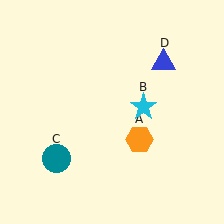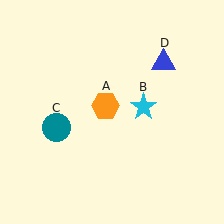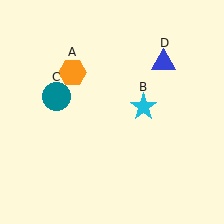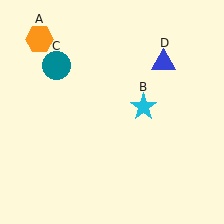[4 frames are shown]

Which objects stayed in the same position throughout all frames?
Cyan star (object B) and blue triangle (object D) remained stationary.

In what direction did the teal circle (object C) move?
The teal circle (object C) moved up.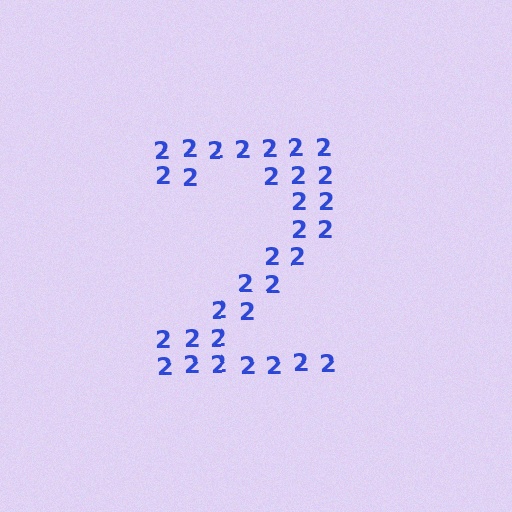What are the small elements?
The small elements are digit 2's.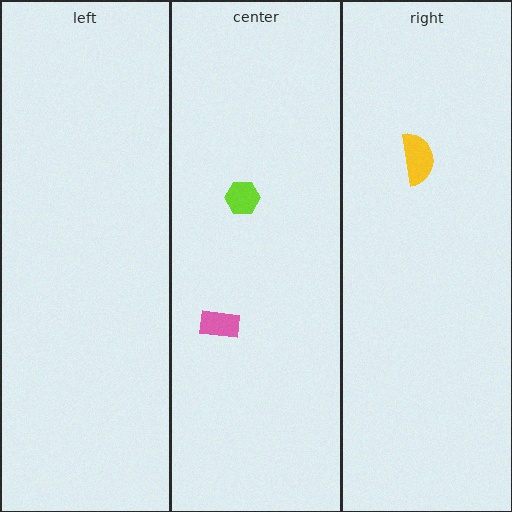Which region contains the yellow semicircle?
The right region.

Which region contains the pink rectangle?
The center region.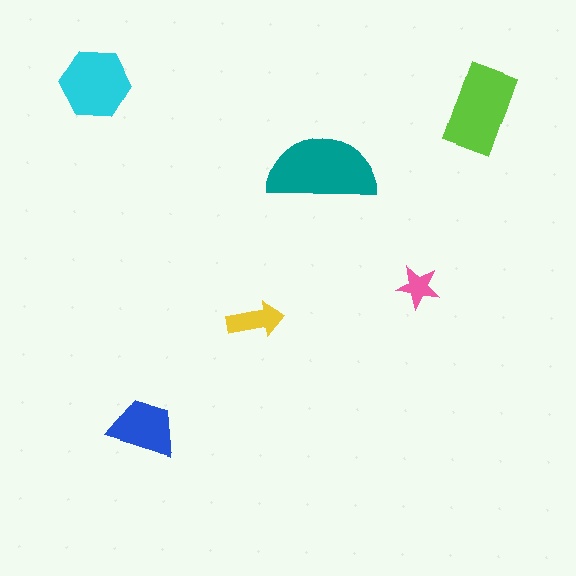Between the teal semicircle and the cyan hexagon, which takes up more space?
The teal semicircle.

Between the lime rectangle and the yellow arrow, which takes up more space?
The lime rectangle.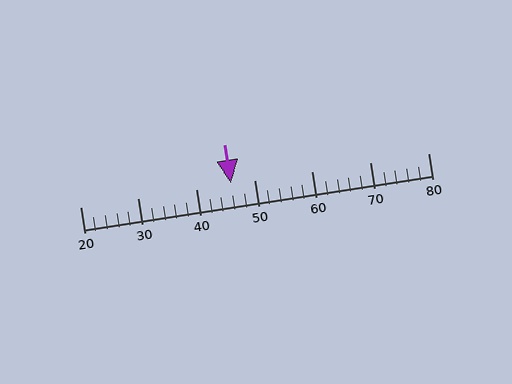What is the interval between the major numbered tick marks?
The major tick marks are spaced 10 units apart.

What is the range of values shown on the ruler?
The ruler shows values from 20 to 80.